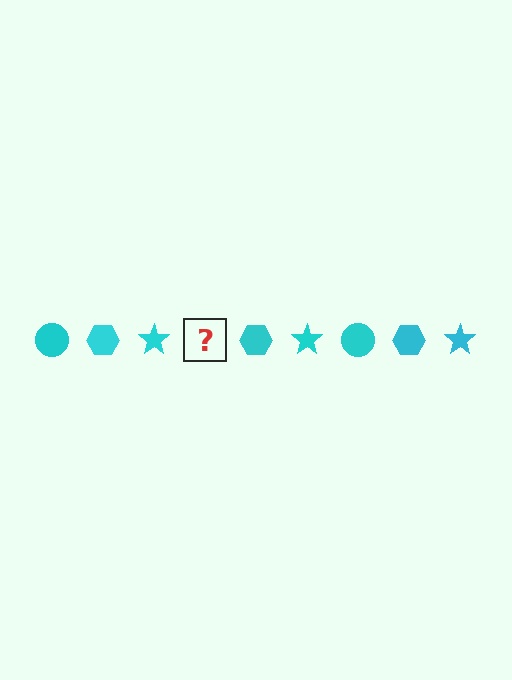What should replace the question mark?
The question mark should be replaced with a cyan circle.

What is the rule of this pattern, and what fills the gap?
The rule is that the pattern cycles through circle, hexagon, star shapes in cyan. The gap should be filled with a cyan circle.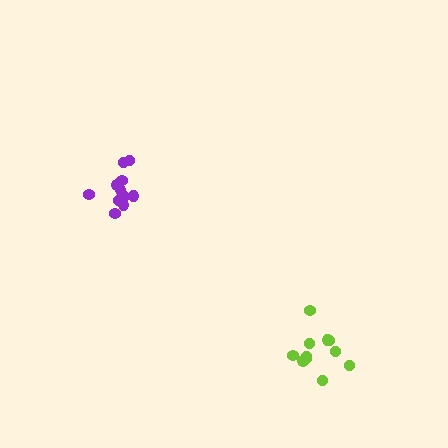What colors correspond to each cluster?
The clusters are colored: lime, purple.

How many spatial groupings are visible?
There are 2 spatial groupings.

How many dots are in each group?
Group 1: 11 dots, Group 2: 11 dots (22 total).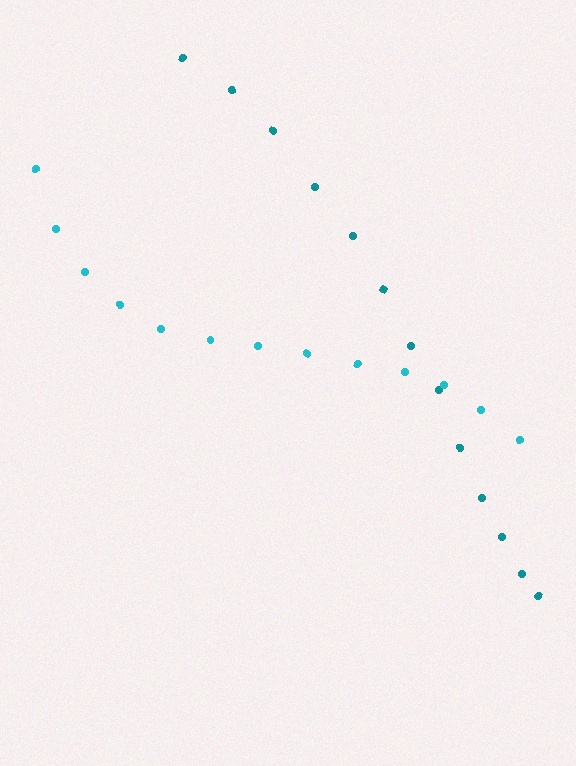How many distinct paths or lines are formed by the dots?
There are 2 distinct paths.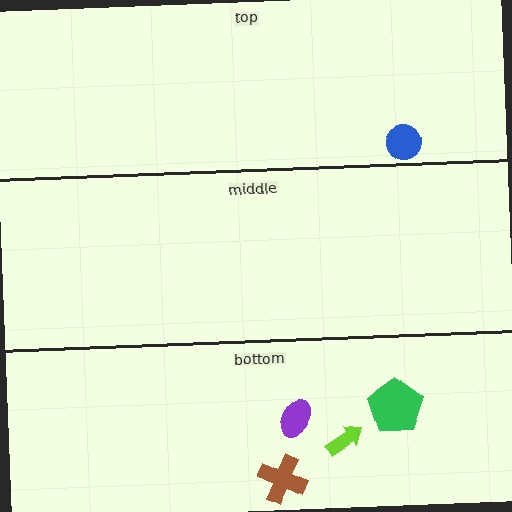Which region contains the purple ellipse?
The bottom region.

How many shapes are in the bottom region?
4.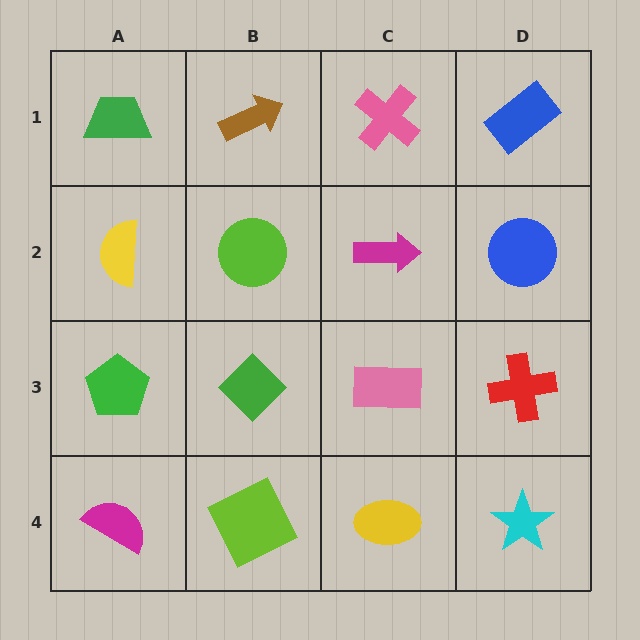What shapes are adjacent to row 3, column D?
A blue circle (row 2, column D), a cyan star (row 4, column D), a pink rectangle (row 3, column C).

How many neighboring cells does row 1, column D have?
2.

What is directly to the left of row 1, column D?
A pink cross.